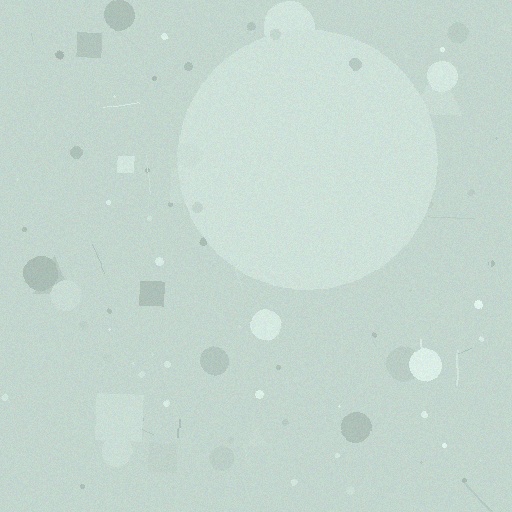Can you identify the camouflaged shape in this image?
The camouflaged shape is a circle.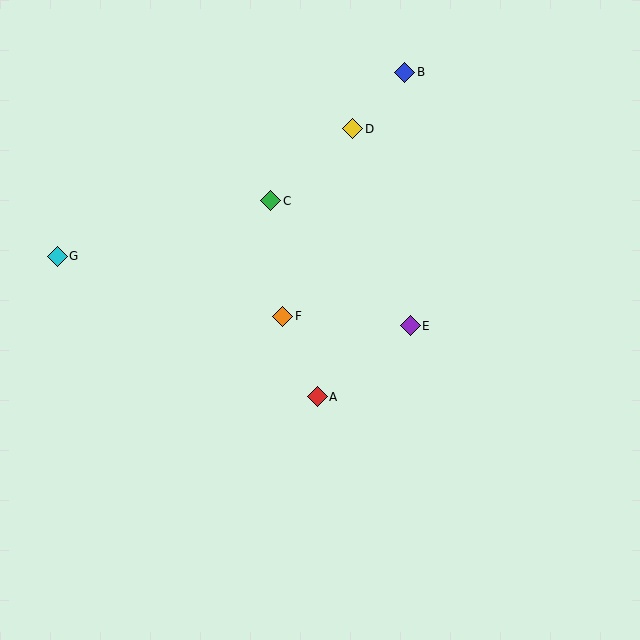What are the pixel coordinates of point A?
Point A is at (317, 397).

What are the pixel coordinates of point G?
Point G is at (57, 256).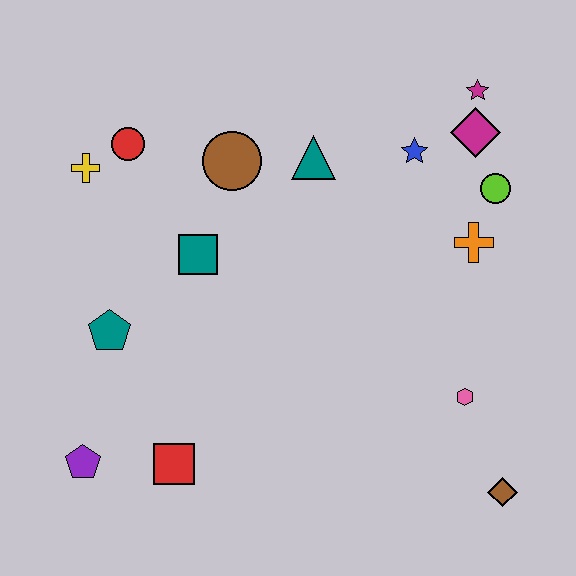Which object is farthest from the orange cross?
The purple pentagon is farthest from the orange cross.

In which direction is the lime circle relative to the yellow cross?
The lime circle is to the right of the yellow cross.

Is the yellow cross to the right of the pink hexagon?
No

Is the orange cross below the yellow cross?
Yes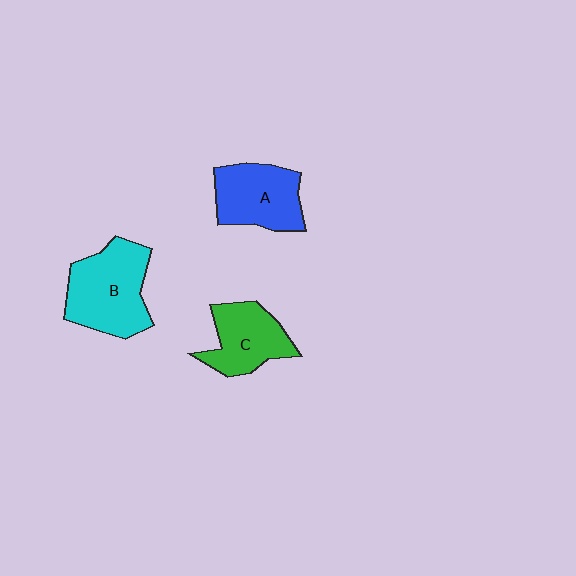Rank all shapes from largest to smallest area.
From largest to smallest: B (cyan), A (blue), C (green).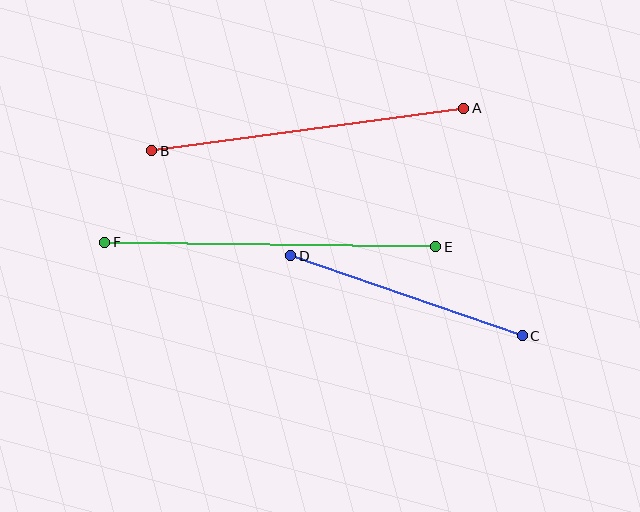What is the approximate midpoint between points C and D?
The midpoint is at approximately (406, 296) pixels.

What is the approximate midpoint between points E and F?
The midpoint is at approximately (270, 244) pixels.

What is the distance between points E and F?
The distance is approximately 331 pixels.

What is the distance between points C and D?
The distance is approximately 245 pixels.